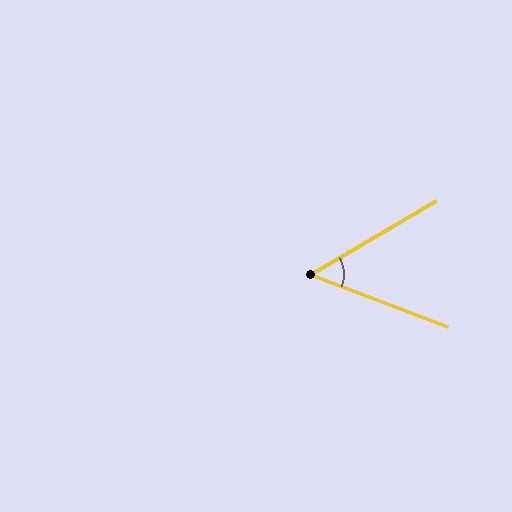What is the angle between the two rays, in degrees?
Approximately 51 degrees.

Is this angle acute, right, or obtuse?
It is acute.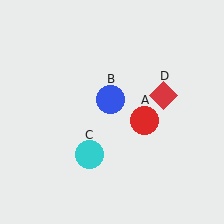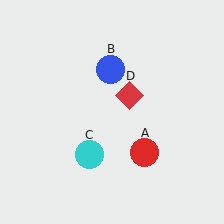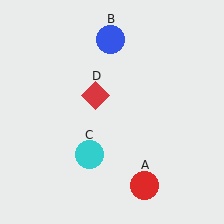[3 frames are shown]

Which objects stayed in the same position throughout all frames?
Cyan circle (object C) remained stationary.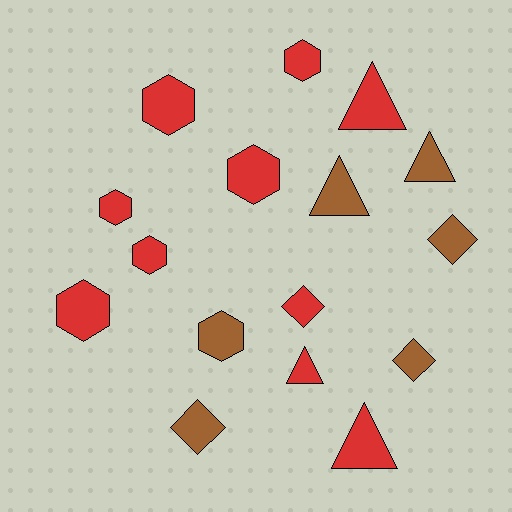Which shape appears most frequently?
Hexagon, with 7 objects.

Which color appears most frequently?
Red, with 10 objects.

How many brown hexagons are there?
There is 1 brown hexagon.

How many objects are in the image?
There are 16 objects.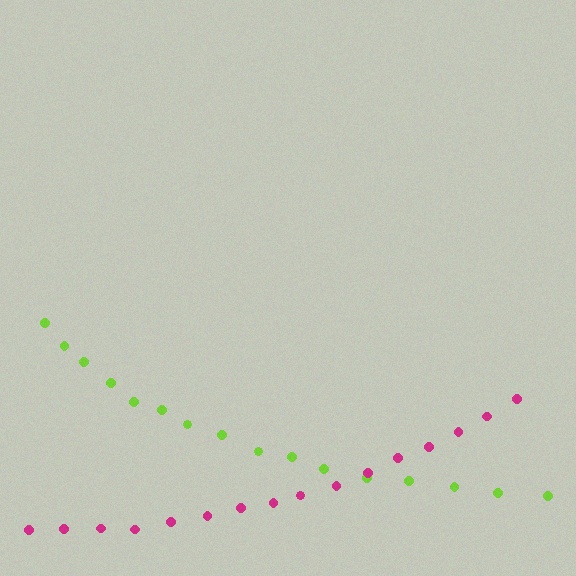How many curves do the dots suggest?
There are 2 distinct paths.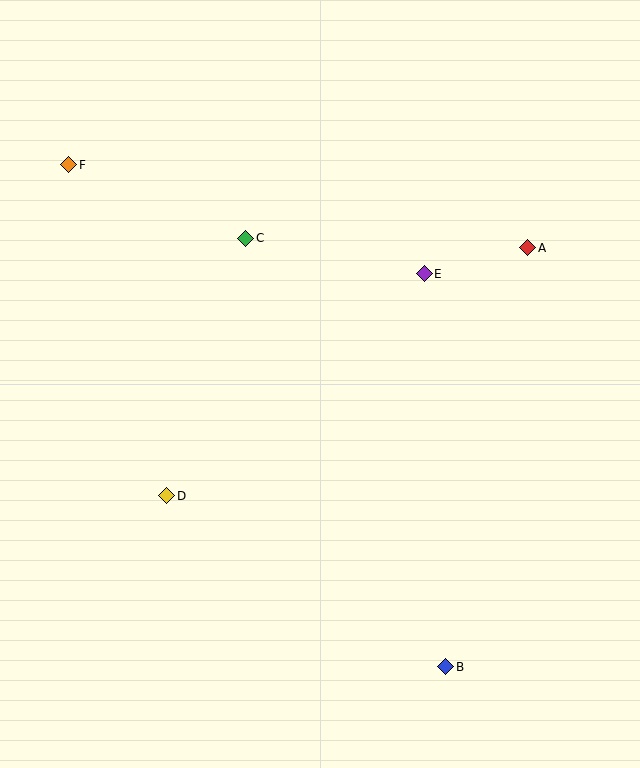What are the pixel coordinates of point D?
Point D is at (167, 496).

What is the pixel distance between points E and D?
The distance between E and D is 340 pixels.